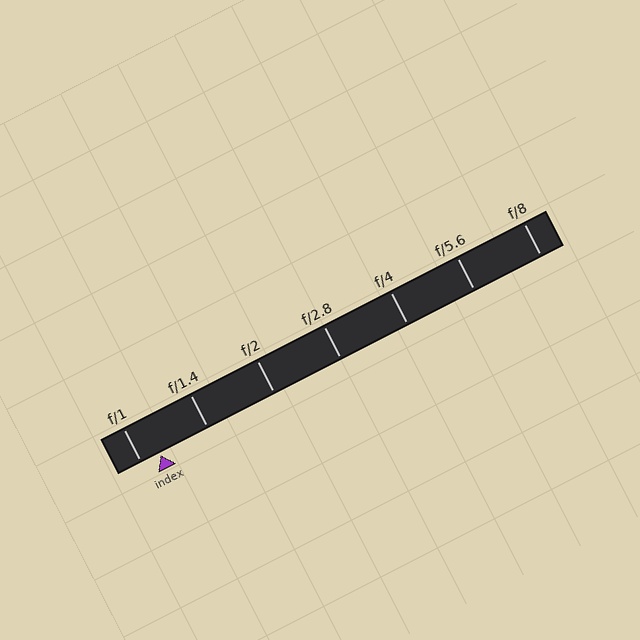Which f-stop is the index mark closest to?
The index mark is closest to f/1.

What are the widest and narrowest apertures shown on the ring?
The widest aperture shown is f/1 and the narrowest is f/8.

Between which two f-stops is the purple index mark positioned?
The index mark is between f/1 and f/1.4.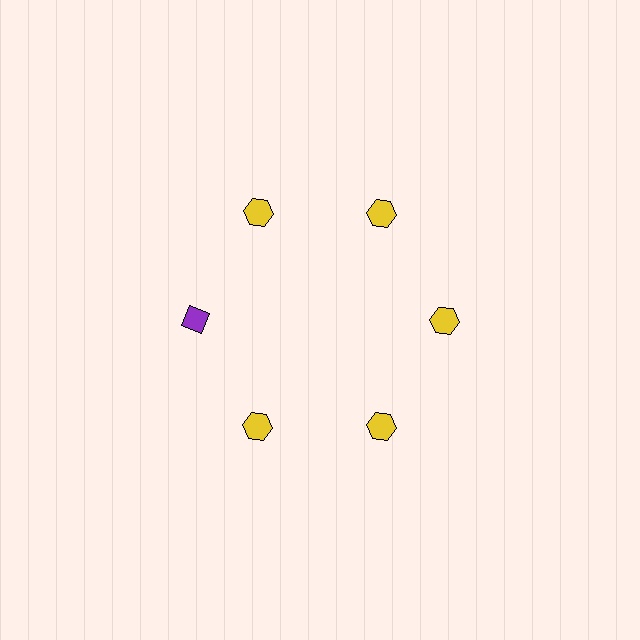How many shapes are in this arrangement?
There are 6 shapes arranged in a ring pattern.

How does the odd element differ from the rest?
It differs in both color (purple instead of yellow) and shape (diamond instead of hexagon).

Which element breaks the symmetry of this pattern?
The purple diamond at roughly the 9 o'clock position breaks the symmetry. All other shapes are yellow hexagons.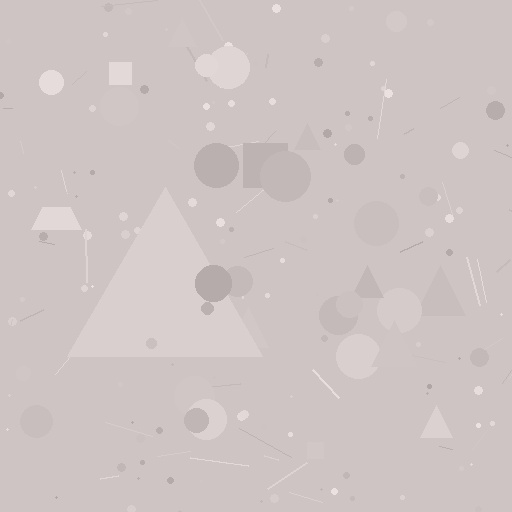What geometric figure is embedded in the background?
A triangle is embedded in the background.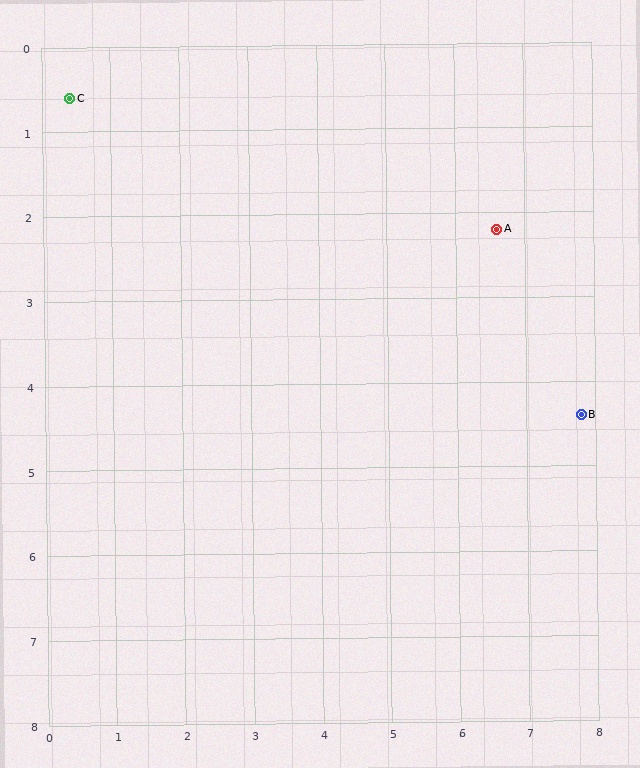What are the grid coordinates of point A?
Point A is at approximately (6.6, 2.2).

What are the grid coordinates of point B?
Point B is at approximately (7.8, 4.4).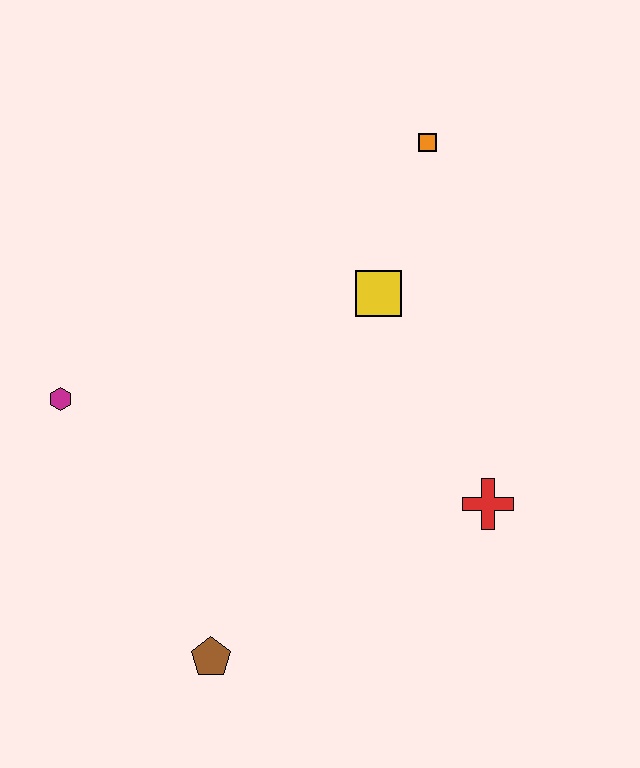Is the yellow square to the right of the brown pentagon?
Yes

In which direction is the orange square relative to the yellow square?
The orange square is above the yellow square.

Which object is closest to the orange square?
The yellow square is closest to the orange square.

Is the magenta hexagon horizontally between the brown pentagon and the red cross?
No